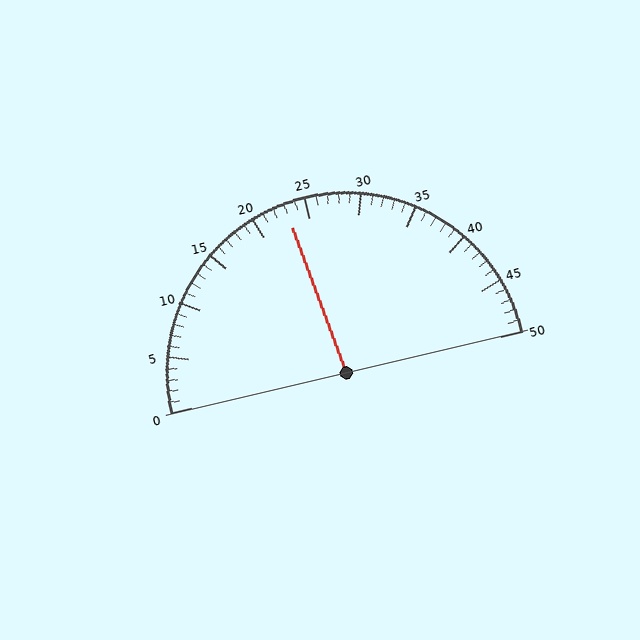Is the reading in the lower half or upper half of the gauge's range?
The reading is in the lower half of the range (0 to 50).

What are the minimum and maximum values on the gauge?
The gauge ranges from 0 to 50.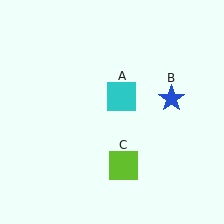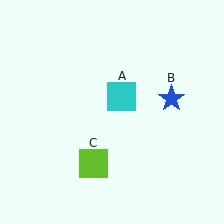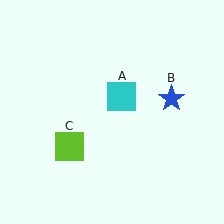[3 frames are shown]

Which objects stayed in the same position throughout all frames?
Cyan square (object A) and blue star (object B) remained stationary.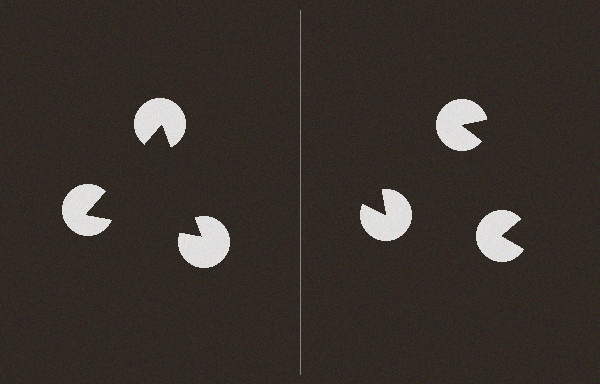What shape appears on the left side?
An illusory triangle.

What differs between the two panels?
The pac-man discs are positioned identically on both sides; only the wedge orientations differ. On the left they align to a triangle; on the right they are misaligned.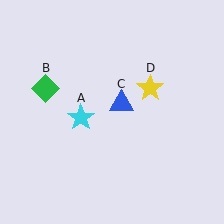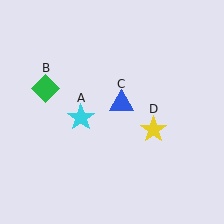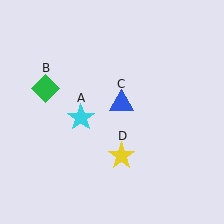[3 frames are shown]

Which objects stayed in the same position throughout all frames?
Cyan star (object A) and green diamond (object B) and blue triangle (object C) remained stationary.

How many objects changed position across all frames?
1 object changed position: yellow star (object D).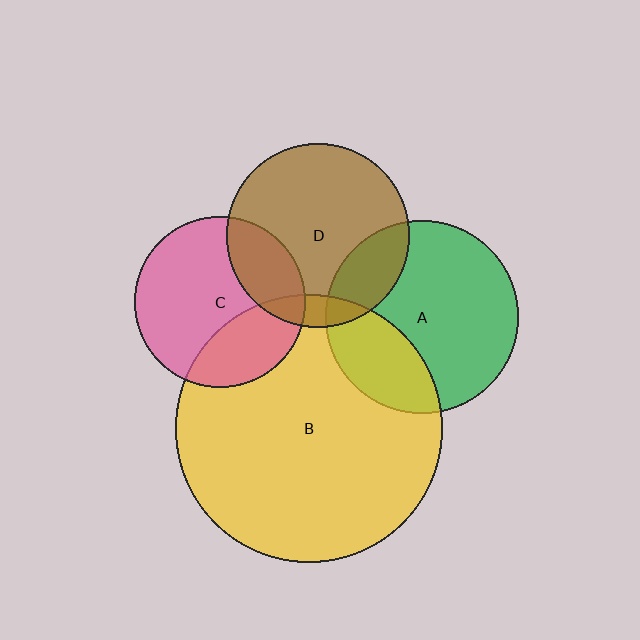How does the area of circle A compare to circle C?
Approximately 1.3 times.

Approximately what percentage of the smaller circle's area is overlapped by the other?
Approximately 20%.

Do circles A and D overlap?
Yes.